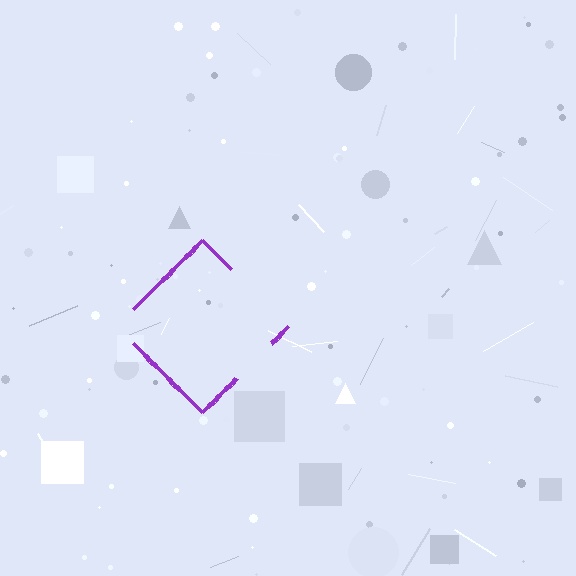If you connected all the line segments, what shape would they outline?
They would outline a diamond.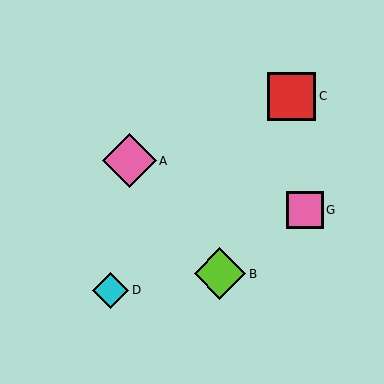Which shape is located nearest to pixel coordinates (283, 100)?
The red square (labeled C) at (292, 96) is nearest to that location.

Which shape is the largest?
The pink diamond (labeled A) is the largest.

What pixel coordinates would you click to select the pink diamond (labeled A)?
Click at (129, 161) to select the pink diamond A.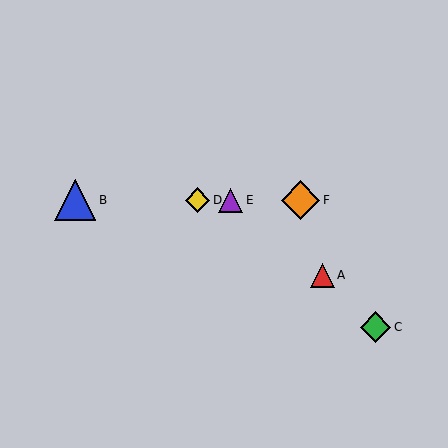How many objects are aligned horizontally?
4 objects (B, D, E, F) are aligned horizontally.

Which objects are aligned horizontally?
Objects B, D, E, F are aligned horizontally.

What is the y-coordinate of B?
Object B is at y≈200.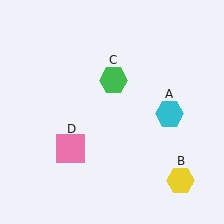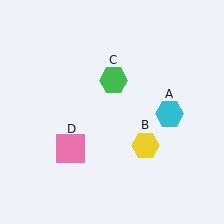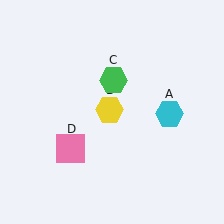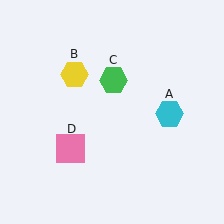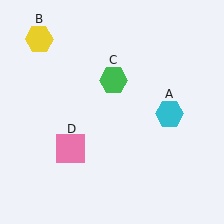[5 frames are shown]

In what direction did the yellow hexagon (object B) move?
The yellow hexagon (object B) moved up and to the left.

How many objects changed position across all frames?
1 object changed position: yellow hexagon (object B).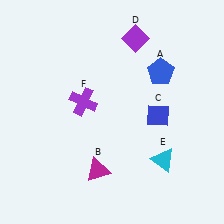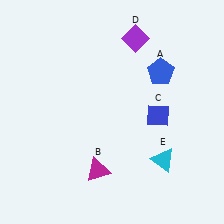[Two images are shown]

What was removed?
The purple cross (F) was removed in Image 2.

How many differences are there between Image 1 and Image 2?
There is 1 difference between the two images.